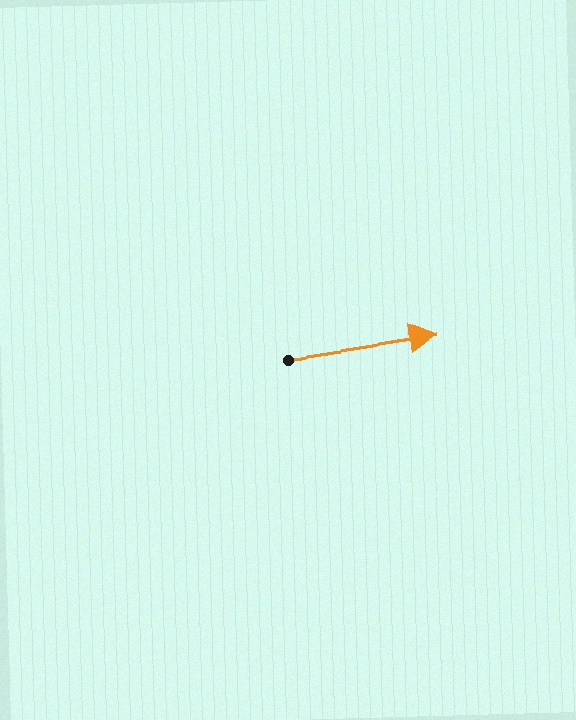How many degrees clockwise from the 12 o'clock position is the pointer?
Approximately 82 degrees.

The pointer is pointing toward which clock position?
Roughly 3 o'clock.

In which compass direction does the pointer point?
East.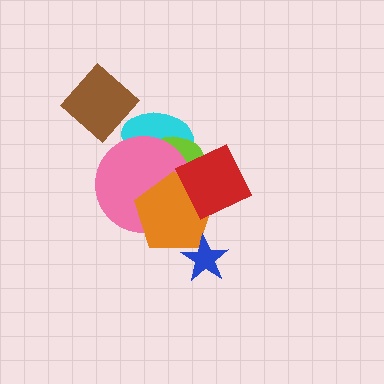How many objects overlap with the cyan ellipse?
3 objects overlap with the cyan ellipse.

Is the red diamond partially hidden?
No, no other shape covers it.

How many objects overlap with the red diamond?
3 objects overlap with the red diamond.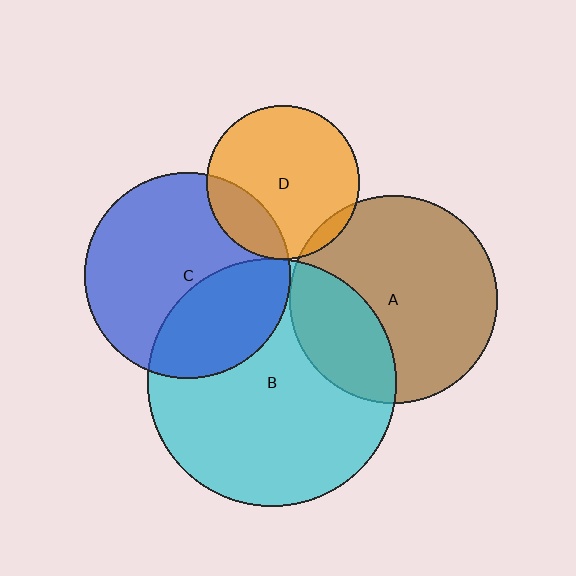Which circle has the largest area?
Circle B (cyan).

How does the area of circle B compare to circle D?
Approximately 2.6 times.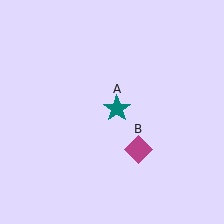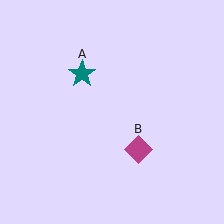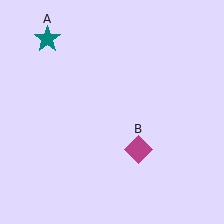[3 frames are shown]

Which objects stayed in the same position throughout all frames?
Magenta diamond (object B) remained stationary.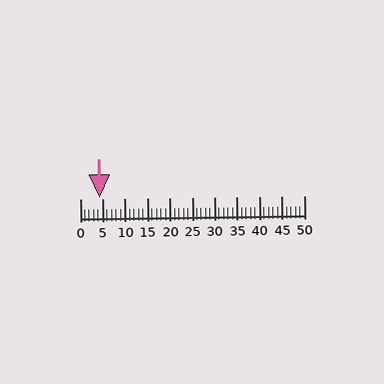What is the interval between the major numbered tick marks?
The major tick marks are spaced 5 units apart.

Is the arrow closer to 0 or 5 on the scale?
The arrow is closer to 5.